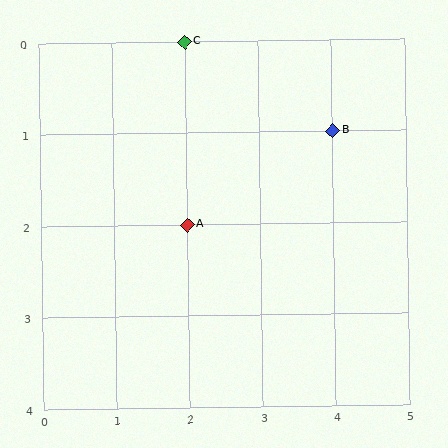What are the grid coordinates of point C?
Point C is at grid coordinates (2, 0).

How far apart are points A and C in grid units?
Points A and C are 2 rows apart.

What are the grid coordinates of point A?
Point A is at grid coordinates (2, 2).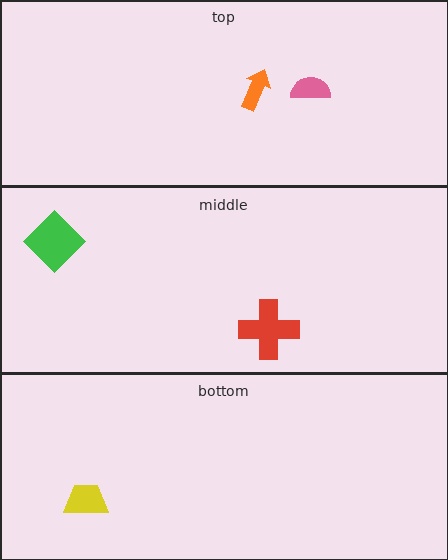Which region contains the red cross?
The middle region.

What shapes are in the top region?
The orange arrow, the pink semicircle.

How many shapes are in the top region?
2.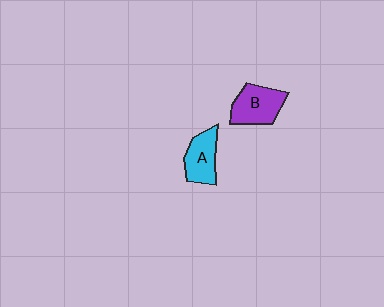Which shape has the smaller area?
Shape A (cyan).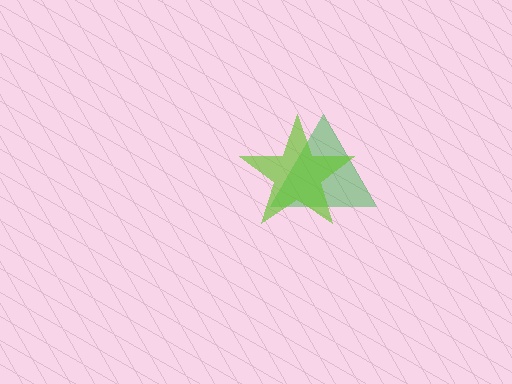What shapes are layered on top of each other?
The layered shapes are: a green triangle, a lime star.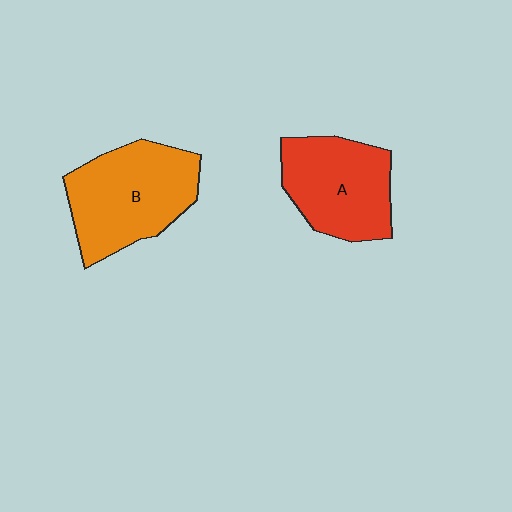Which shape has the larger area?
Shape B (orange).